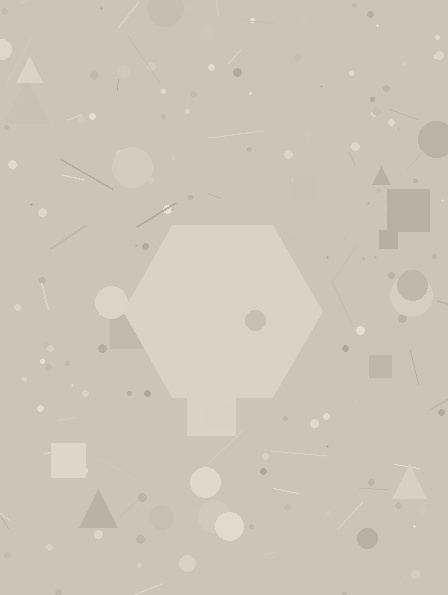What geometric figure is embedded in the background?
A hexagon is embedded in the background.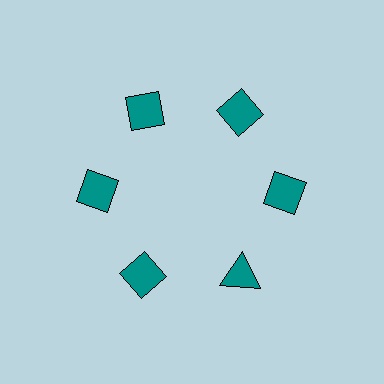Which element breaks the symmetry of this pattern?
The teal triangle at roughly the 5 o'clock position breaks the symmetry. All other shapes are teal diamonds.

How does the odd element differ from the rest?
It has a different shape: triangle instead of diamond.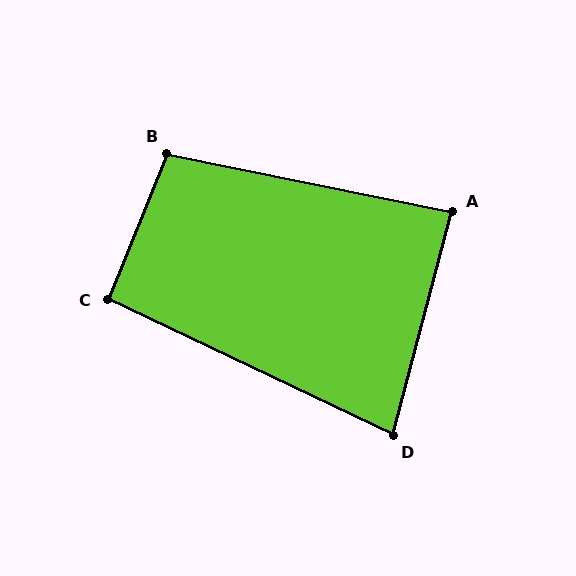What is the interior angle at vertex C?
Approximately 93 degrees (approximately right).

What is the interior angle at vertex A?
Approximately 87 degrees (approximately right).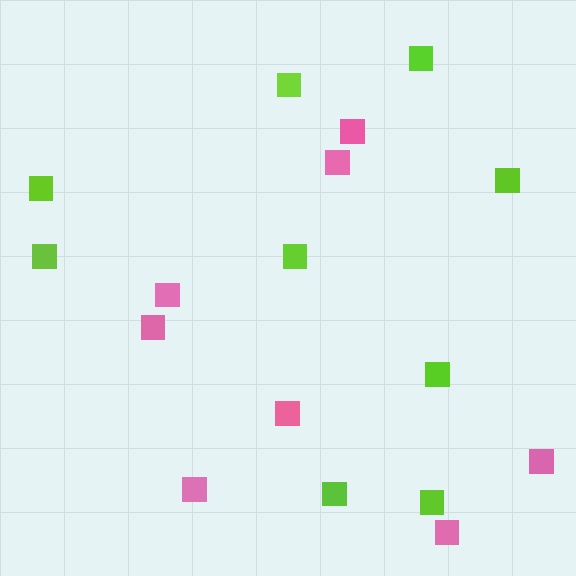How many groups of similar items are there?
There are 2 groups: one group of pink squares (8) and one group of lime squares (9).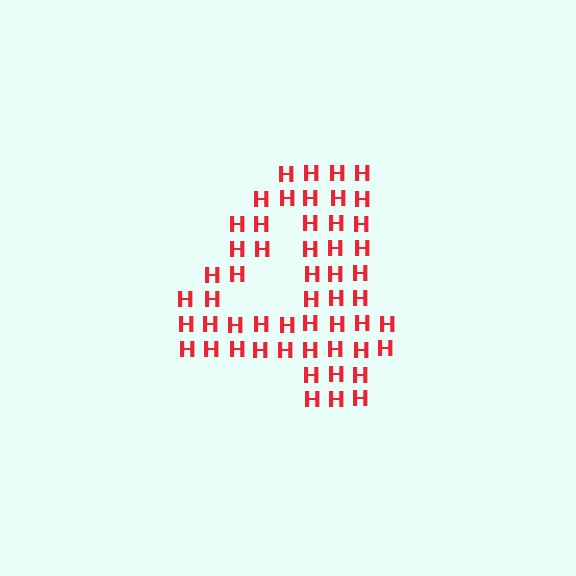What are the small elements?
The small elements are letter H's.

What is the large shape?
The large shape is the digit 4.